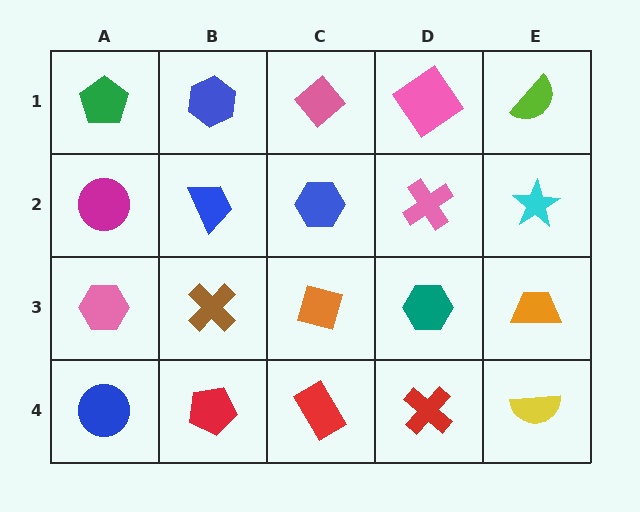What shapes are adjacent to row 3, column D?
A pink cross (row 2, column D), a red cross (row 4, column D), an orange square (row 3, column C), an orange trapezoid (row 3, column E).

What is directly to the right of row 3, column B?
An orange square.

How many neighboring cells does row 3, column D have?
4.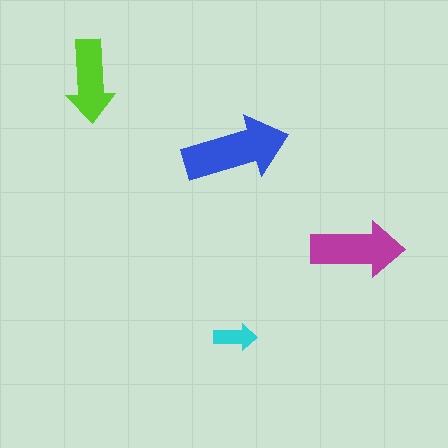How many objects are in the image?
There are 4 objects in the image.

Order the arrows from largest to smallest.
the blue one, the magenta one, the lime one, the cyan one.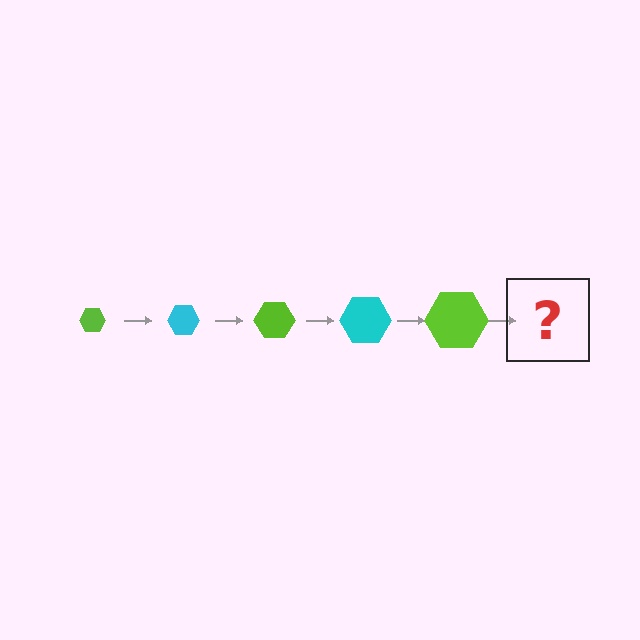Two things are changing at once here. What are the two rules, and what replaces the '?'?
The two rules are that the hexagon grows larger each step and the color cycles through lime and cyan. The '?' should be a cyan hexagon, larger than the previous one.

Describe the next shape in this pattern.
It should be a cyan hexagon, larger than the previous one.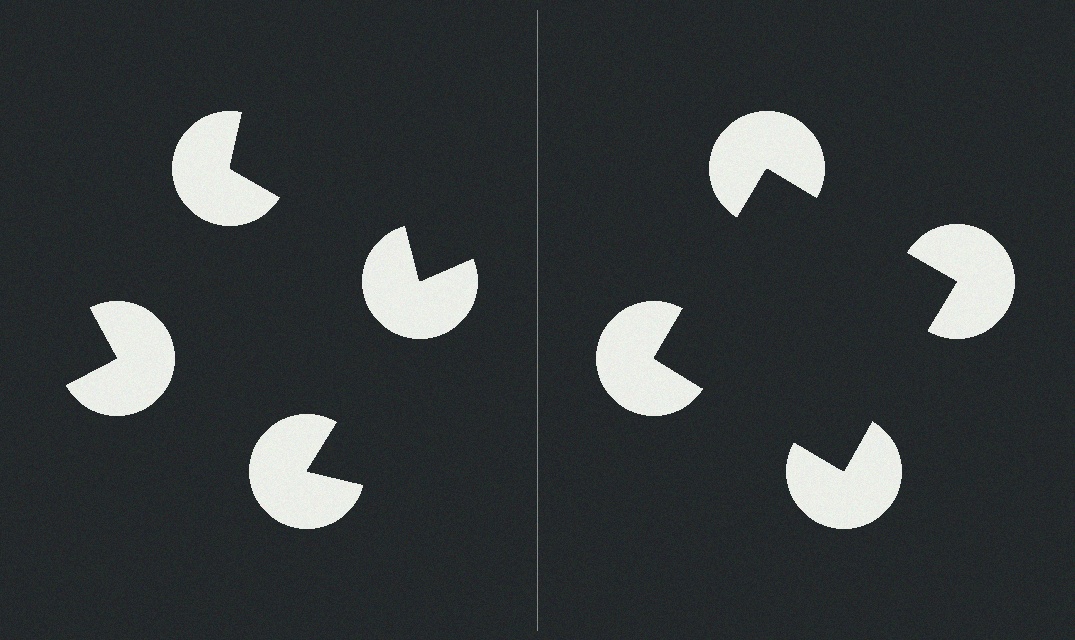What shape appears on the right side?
An illusory square.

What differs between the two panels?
The pac-man discs are positioned identically on both sides; only the wedge orientations differ. On the right they align to a square; on the left they are misaligned.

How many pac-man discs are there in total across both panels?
8 — 4 on each side.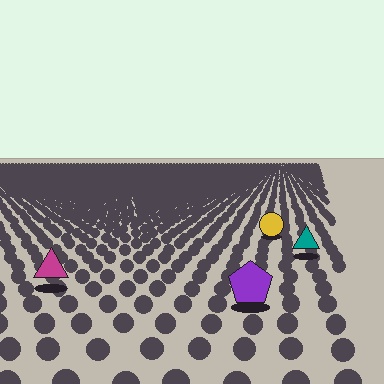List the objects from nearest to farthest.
From nearest to farthest: the purple pentagon, the magenta triangle, the teal triangle, the yellow circle.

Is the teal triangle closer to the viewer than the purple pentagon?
No. The purple pentagon is closer — you can tell from the texture gradient: the ground texture is coarser near it.